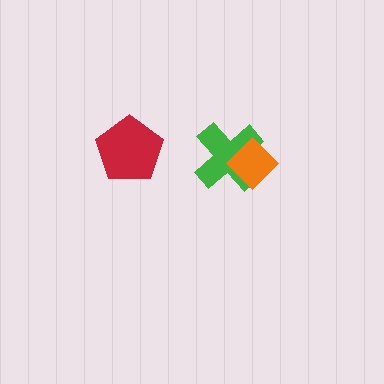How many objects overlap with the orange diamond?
1 object overlaps with the orange diamond.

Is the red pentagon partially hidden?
No, no other shape covers it.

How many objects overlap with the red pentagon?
0 objects overlap with the red pentagon.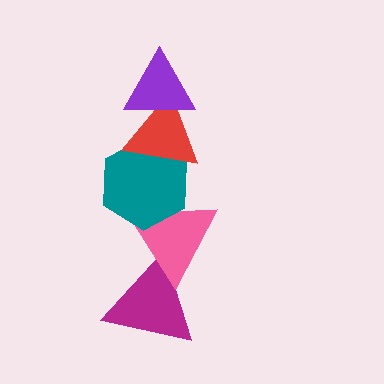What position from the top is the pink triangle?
The pink triangle is 4th from the top.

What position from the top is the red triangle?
The red triangle is 2nd from the top.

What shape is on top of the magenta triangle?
The pink triangle is on top of the magenta triangle.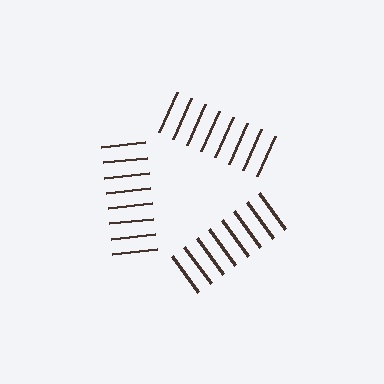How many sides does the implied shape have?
3 sides — the line-ends trace a triangle.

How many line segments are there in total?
24 — 8 along each of the 3 edges.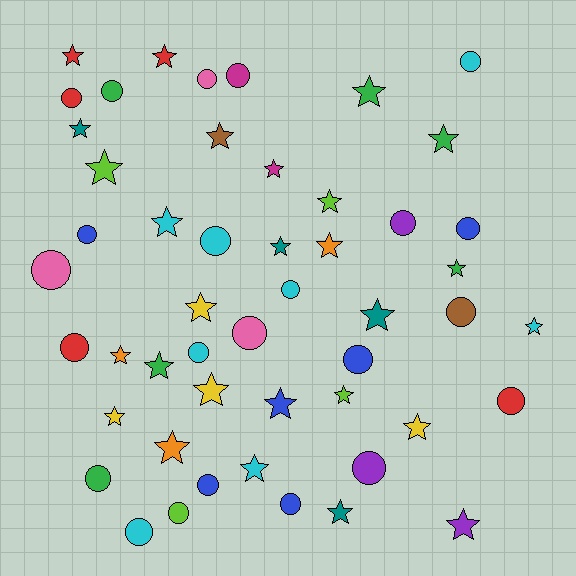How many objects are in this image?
There are 50 objects.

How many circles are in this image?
There are 23 circles.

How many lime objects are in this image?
There are 4 lime objects.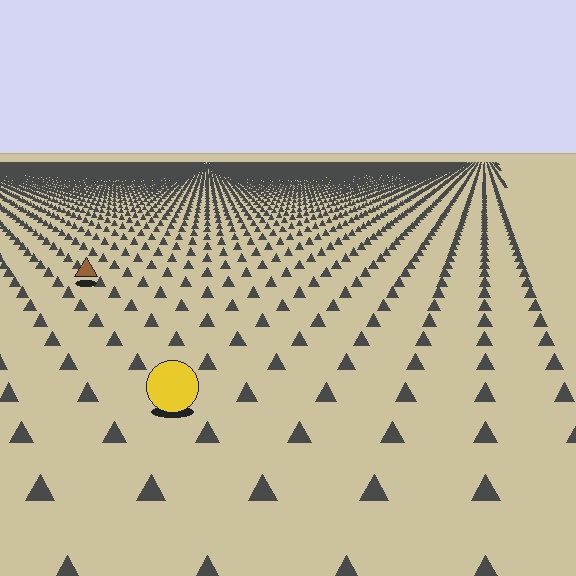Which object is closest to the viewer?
The yellow circle is closest. The texture marks near it are larger and more spread out.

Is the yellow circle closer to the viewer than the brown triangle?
Yes. The yellow circle is closer — you can tell from the texture gradient: the ground texture is coarser near it.